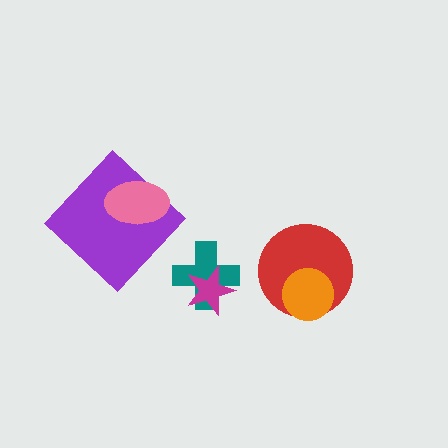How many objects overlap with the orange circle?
1 object overlaps with the orange circle.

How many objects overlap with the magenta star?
1 object overlaps with the magenta star.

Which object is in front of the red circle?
The orange circle is in front of the red circle.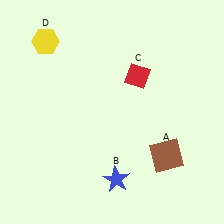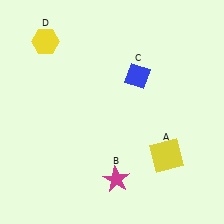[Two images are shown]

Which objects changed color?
A changed from brown to yellow. B changed from blue to magenta. C changed from red to blue.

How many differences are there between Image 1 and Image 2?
There are 3 differences between the two images.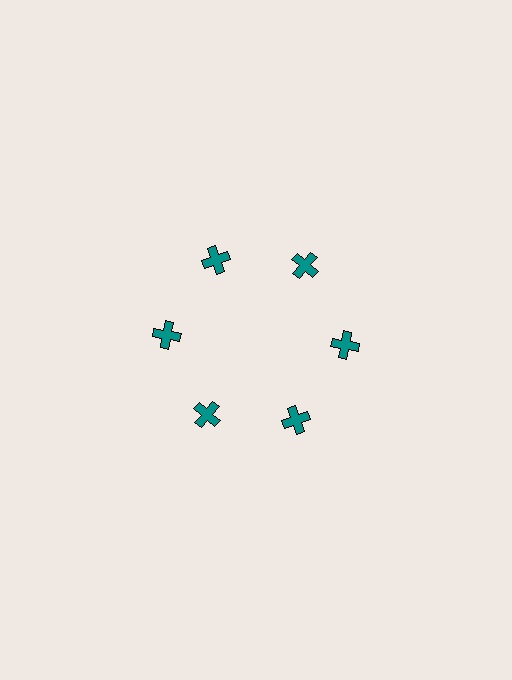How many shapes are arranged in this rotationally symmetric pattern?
There are 6 shapes, arranged in 6 groups of 1.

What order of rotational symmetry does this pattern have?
This pattern has 6-fold rotational symmetry.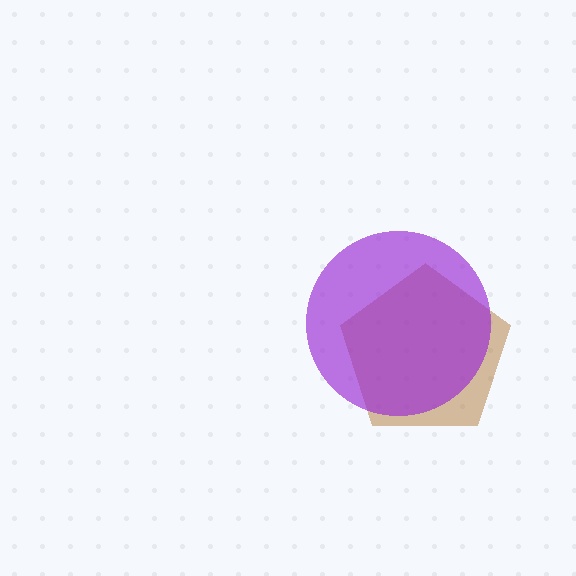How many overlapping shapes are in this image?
There are 2 overlapping shapes in the image.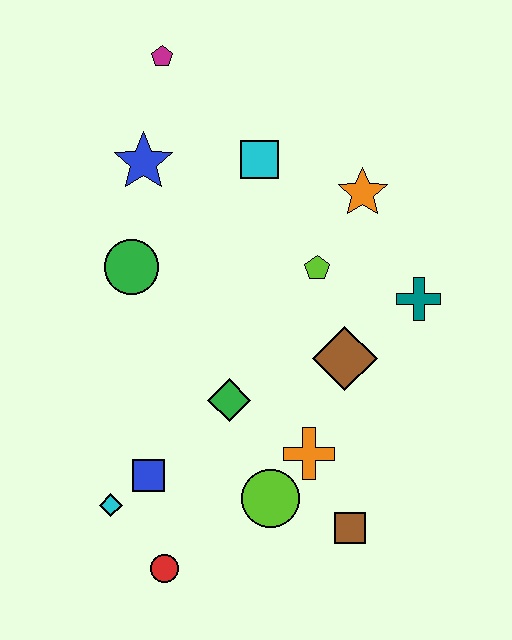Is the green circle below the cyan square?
Yes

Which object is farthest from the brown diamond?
The magenta pentagon is farthest from the brown diamond.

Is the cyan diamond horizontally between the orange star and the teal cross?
No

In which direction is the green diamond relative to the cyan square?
The green diamond is below the cyan square.